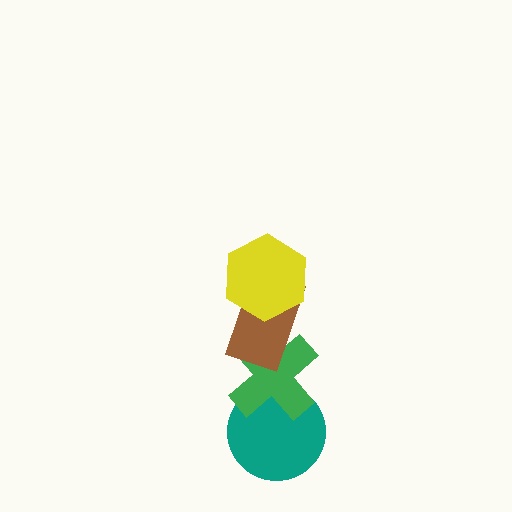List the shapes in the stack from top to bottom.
From top to bottom: the yellow hexagon, the brown rectangle, the green cross, the teal circle.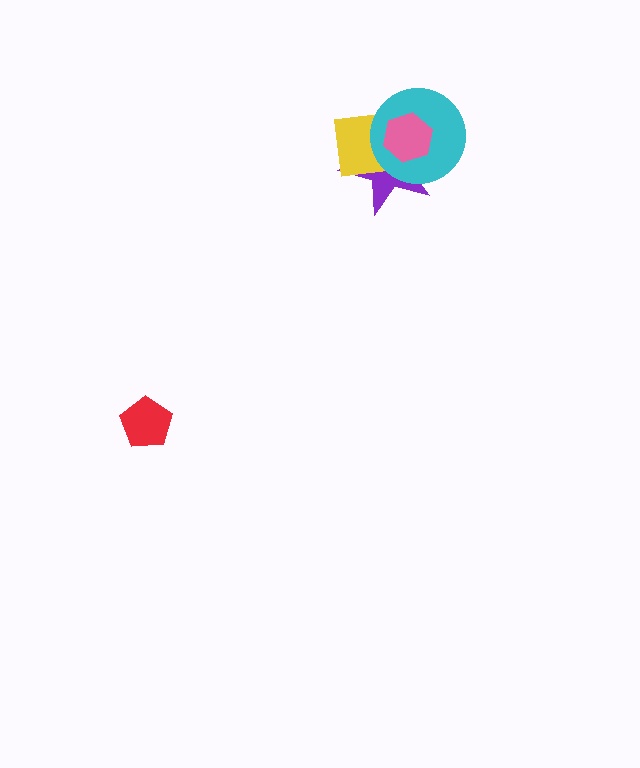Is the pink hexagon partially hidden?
No, no other shape covers it.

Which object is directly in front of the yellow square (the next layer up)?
The cyan circle is directly in front of the yellow square.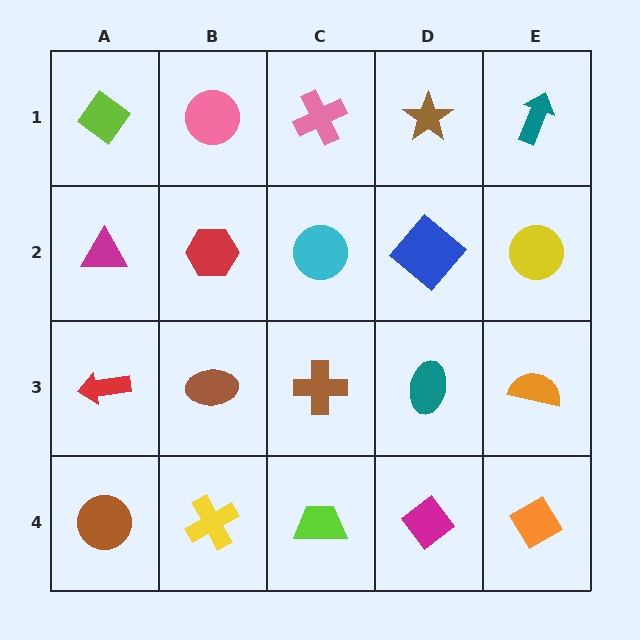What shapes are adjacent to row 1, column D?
A blue diamond (row 2, column D), a pink cross (row 1, column C), a teal arrow (row 1, column E).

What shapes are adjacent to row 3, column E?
A yellow circle (row 2, column E), an orange diamond (row 4, column E), a teal ellipse (row 3, column D).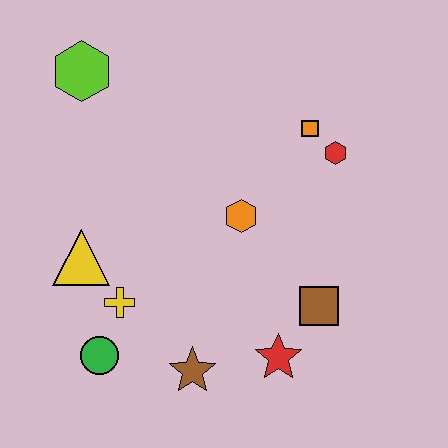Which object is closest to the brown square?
The red star is closest to the brown square.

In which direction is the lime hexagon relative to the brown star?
The lime hexagon is above the brown star.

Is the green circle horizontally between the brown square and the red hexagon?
No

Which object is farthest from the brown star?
The lime hexagon is farthest from the brown star.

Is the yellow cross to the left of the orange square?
Yes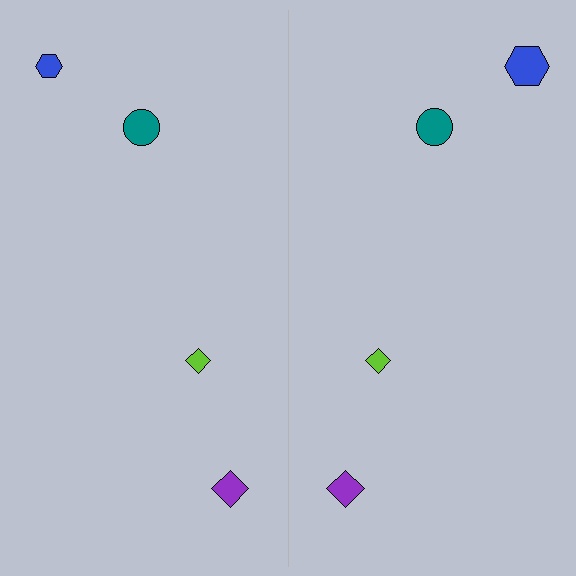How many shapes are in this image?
There are 8 shapes in this image.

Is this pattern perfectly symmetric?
No, the pattern is not perfectly symmetric. The blue hexagon on the right side has a different size than its mirror counterpart.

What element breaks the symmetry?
The blue hexagon on the right side has a different size than its mirror counterpart.